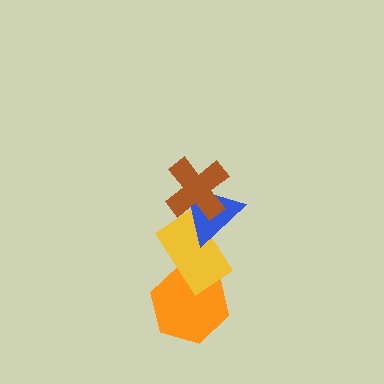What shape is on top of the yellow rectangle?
The blue triangle is on top of the yellow rectangle.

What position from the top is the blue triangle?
The blue triangle is 2nd from the top.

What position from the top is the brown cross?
The brown cross is 1st from the top.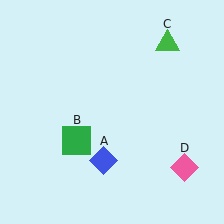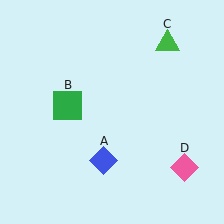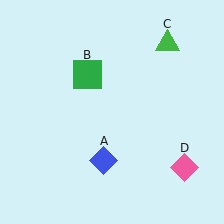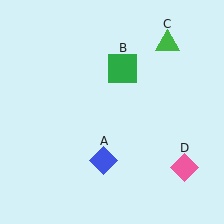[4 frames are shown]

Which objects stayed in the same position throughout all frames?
Blue diamond (object A) and green triangle (object C) and pink diamond (object D) remained stationary.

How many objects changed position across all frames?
1 object changed position: green square (object B).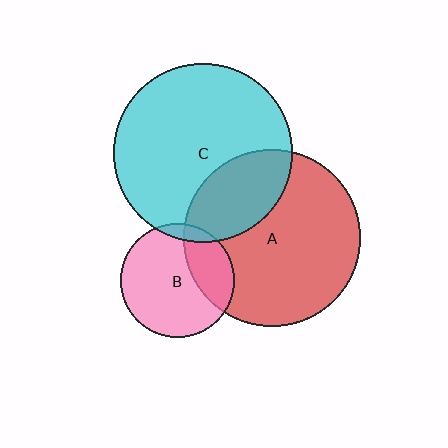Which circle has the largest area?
Circle C (cyan).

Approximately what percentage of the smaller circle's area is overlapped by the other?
Approximately 25%.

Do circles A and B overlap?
Yes.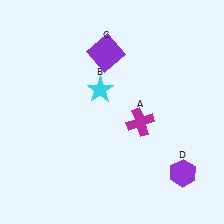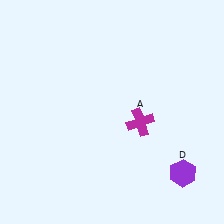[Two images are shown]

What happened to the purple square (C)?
The purple square (C) was removed in Image 2. It was in the top-left area of Image 1.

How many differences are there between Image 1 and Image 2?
There are 2 differences between the two images.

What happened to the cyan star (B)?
The cyan star (B) was removed in Image 2. It was in the top-left area of Image 1.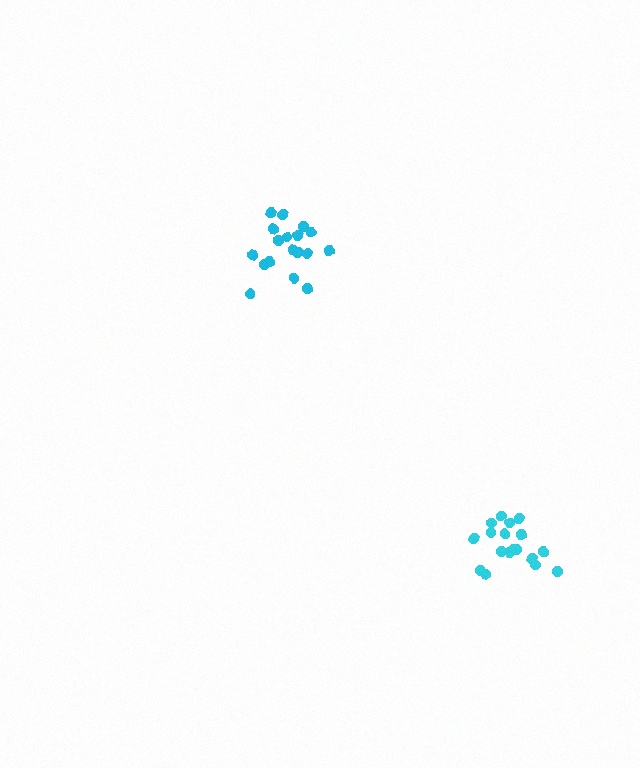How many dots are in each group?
Group 1: 18 dots, Group 2: 18 dots (36 total).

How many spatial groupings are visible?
There are 2 spatial groupings.